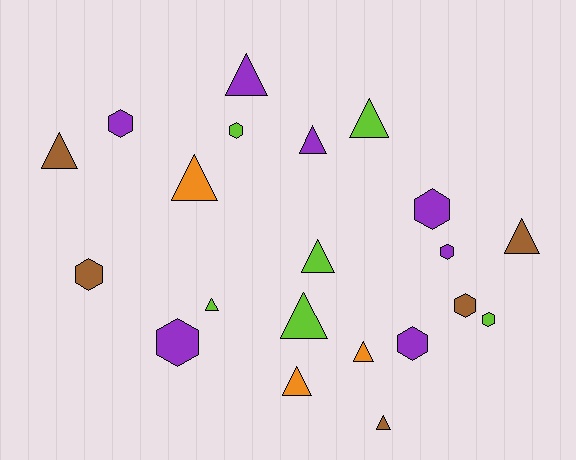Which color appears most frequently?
Purple, with 7 objects.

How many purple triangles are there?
There are 2 purple triangles.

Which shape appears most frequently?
Triangle, with 12 objects.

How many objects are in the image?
There are 21 objects.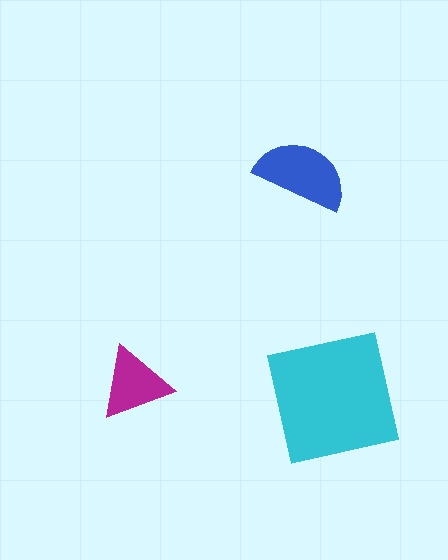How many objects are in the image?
There are 3 objects in the image.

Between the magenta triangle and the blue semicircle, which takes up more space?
The blue semicircle.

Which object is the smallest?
The magenta triangle.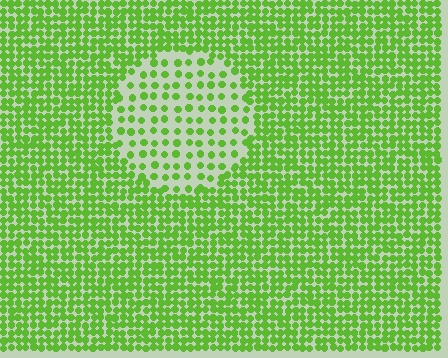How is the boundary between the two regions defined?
The boundary is defined by a change in element density (approximately 2.3x ratio). All elements are the same color, size, and shape.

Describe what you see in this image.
The image contains small lime elements arranged at two different densities. A circle-shaped region is visible where the elements are less densely packed than the surrounding area.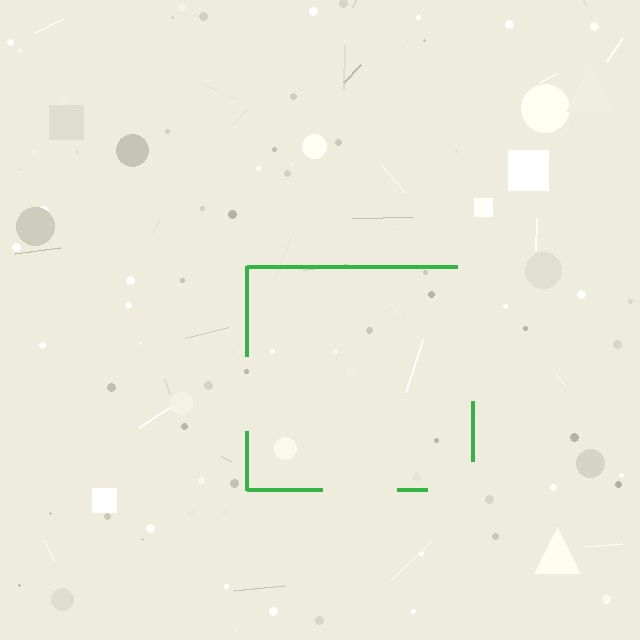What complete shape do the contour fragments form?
The contour fragments form a square.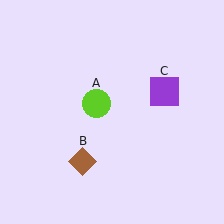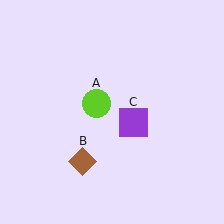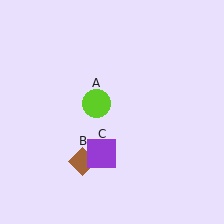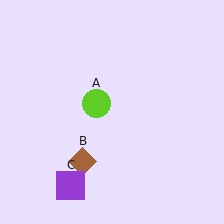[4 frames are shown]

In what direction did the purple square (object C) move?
The purple square (object C) moved down and to the left.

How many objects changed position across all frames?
1 object changed position: purple square (object C).